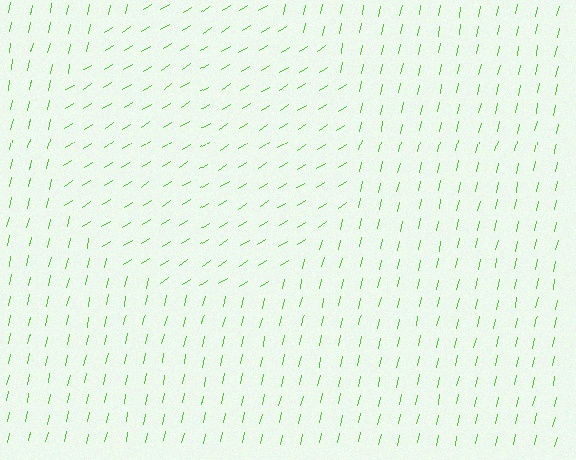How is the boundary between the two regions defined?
The boundary is defined purely by a change in line orientation (approximately 45 degrees difference). All lines are the same color and thickness.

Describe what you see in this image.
The image is filled with small lime line segments. A circle region in the image has lines oriented differently from the surrounding lines, creating a visible texture boundary.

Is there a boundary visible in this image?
Yes, there is a texture boundary formed by a change in line orientation.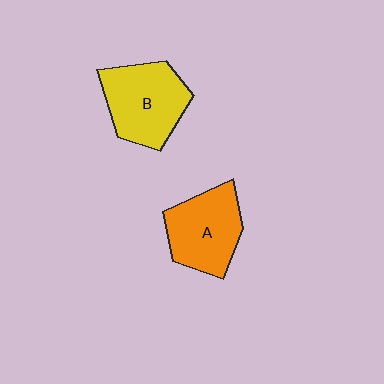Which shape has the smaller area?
Shape A (orange).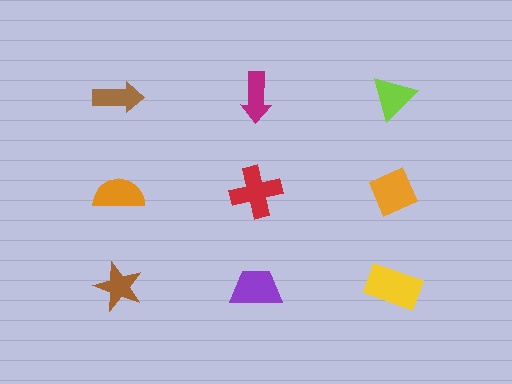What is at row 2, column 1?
An orange semicircle.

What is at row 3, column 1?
A brown star.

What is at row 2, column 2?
A red cross.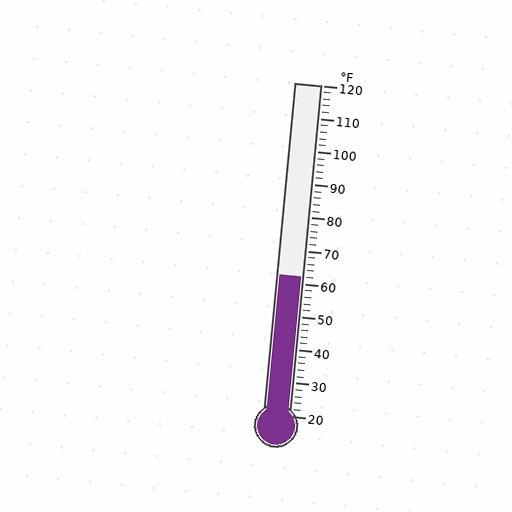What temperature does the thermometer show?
The thermometer shows approximately 62°F.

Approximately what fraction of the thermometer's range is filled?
The thermometer is filled to approximately 40% of its range.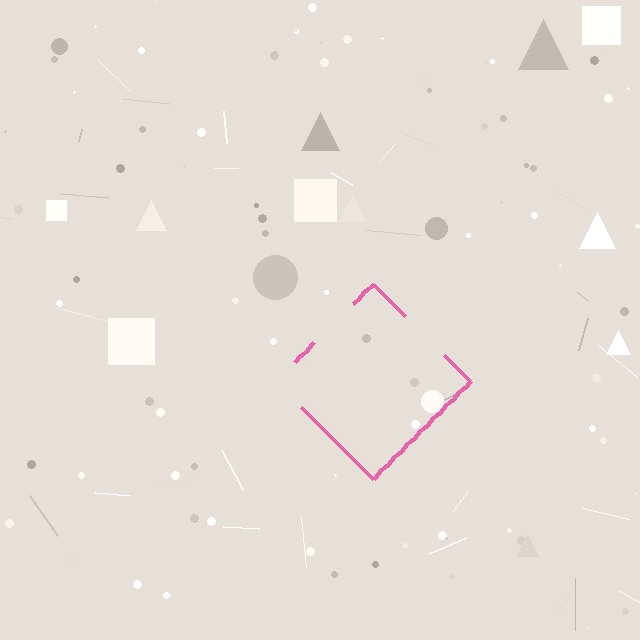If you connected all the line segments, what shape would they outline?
They would outline a diamond.